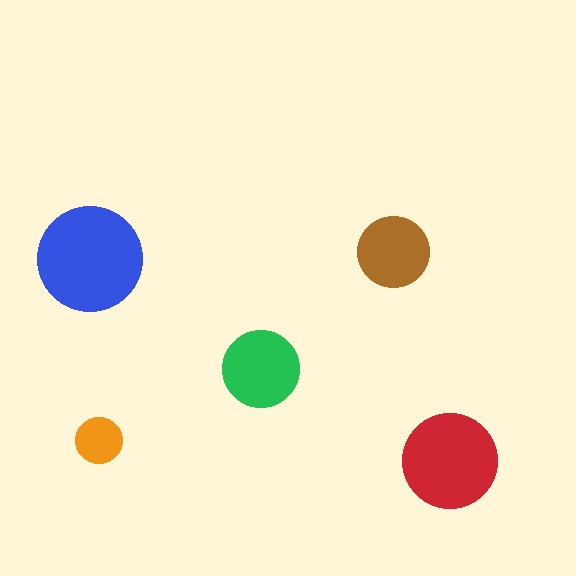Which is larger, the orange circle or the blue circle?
The blue one.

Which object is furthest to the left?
The blue circle is leftmost.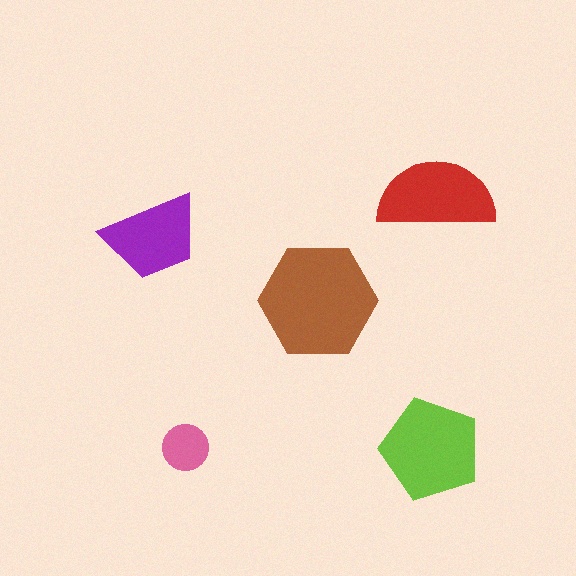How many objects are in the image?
There are 5 objects in the image.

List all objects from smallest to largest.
The pink circle, the purple trapezoid, the red semicircle, the lime pentagon, the brown hexagon.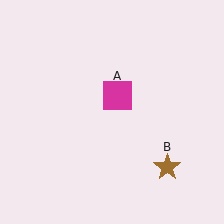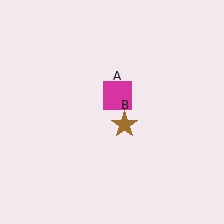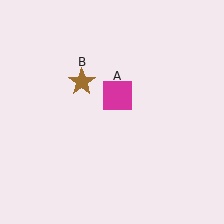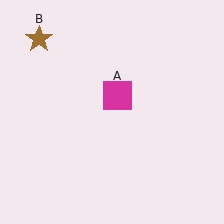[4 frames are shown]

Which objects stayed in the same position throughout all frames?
Magenta square (object A) remained stationary.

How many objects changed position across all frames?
1 object changed position: brown star (object B).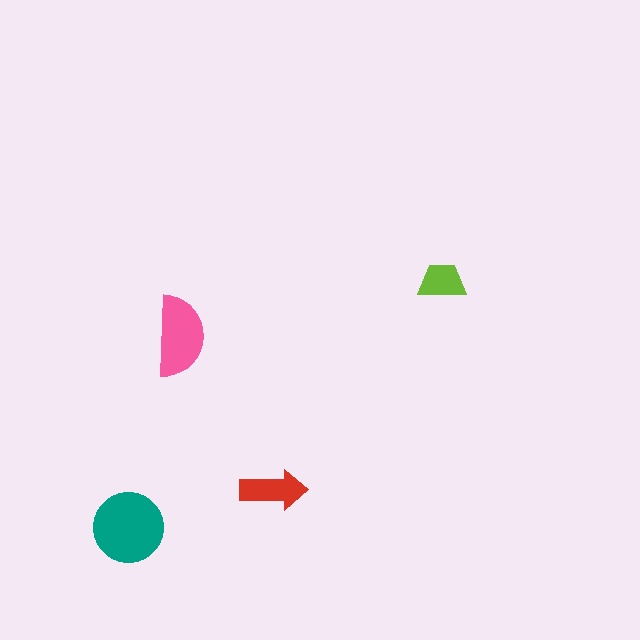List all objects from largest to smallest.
The teal circle, the pink semicircle, the red arrow, the lime trapezoid.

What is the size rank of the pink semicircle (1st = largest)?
2nd.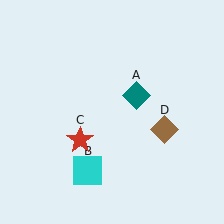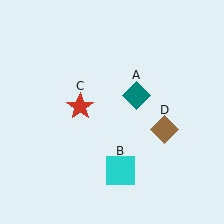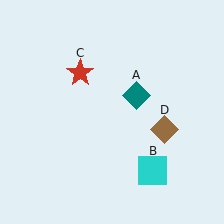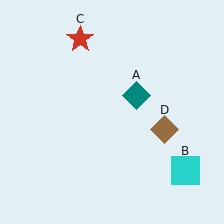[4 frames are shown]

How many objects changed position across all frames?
2 objects changed position: cyan square (object B), red star (object C).